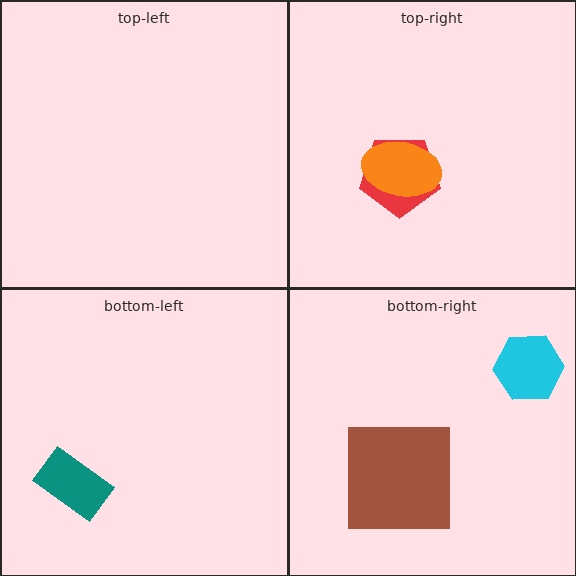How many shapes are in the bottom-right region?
2.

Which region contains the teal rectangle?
The bottom-left region.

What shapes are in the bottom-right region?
The cyan hexagon, the brown square.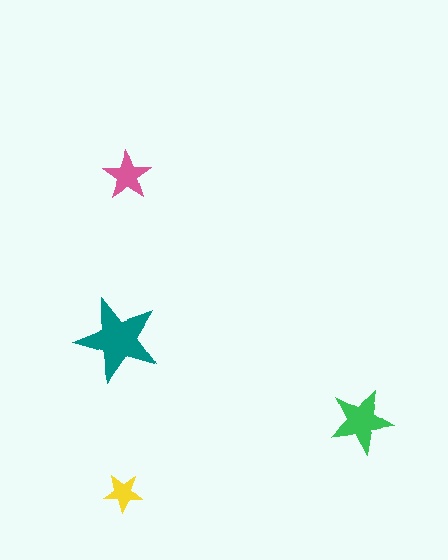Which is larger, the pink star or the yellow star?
The pink one.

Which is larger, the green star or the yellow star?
The green one.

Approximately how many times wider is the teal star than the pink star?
About 2 times wider.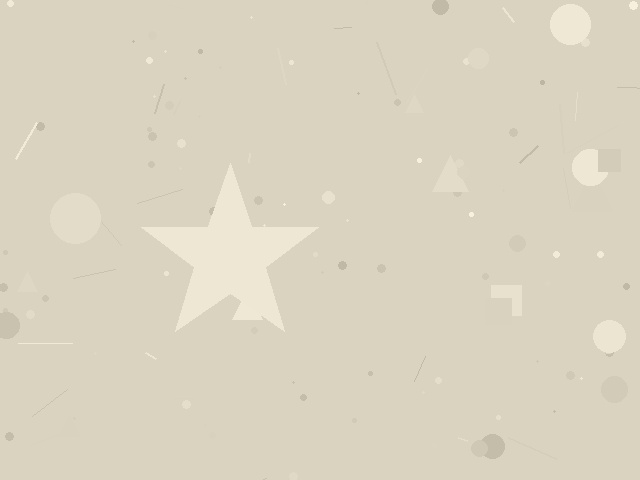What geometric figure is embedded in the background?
A star is embedded in the background.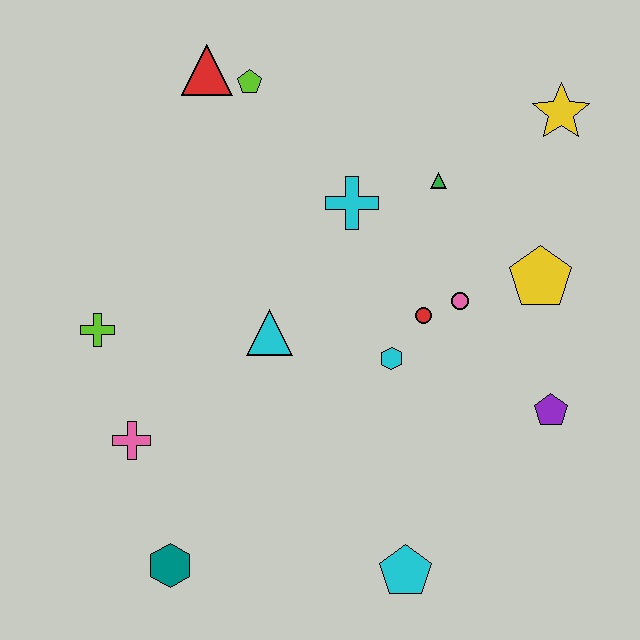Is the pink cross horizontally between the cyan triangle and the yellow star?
No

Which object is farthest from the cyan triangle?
The yellow star is farthest from the cyan triangle.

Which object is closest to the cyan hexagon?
The red circle is closest to the cyan hexagon.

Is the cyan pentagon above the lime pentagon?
No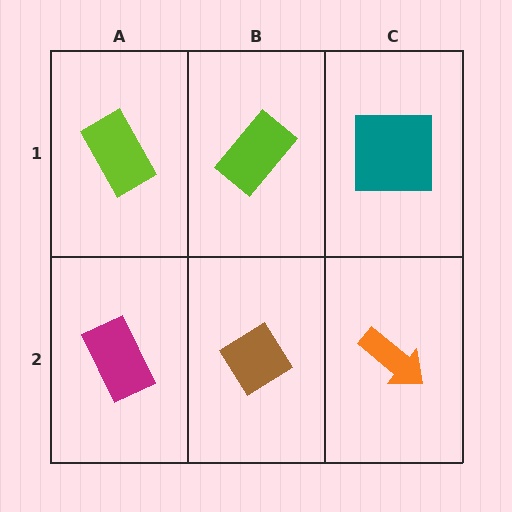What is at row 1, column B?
A lime rectangle.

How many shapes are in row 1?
3 shapes.